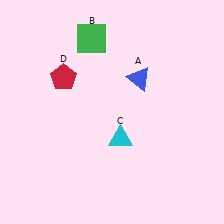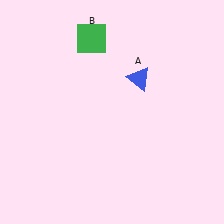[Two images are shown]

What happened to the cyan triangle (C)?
The cyan triangle (C) was removed in Image 2. It was in the bottom-right area of Image 1.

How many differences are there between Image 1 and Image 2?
There are 2 differences between the two images.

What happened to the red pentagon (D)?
The red pentagon (D) was removed in Image 2. It was in the top-left area of Image 1.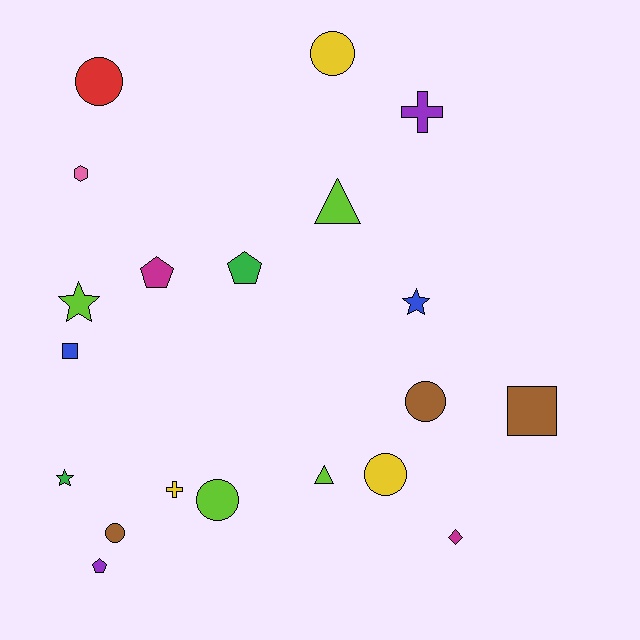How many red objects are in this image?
There is 1 red object.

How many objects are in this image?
There are 20 objects.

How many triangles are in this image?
There are 2 triangles.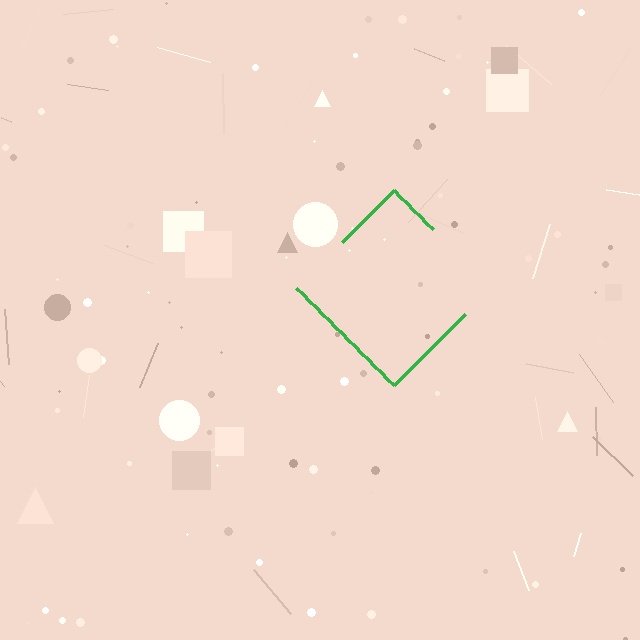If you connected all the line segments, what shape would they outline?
They would outline a diamond.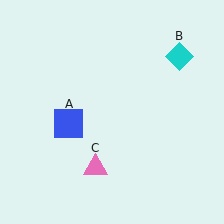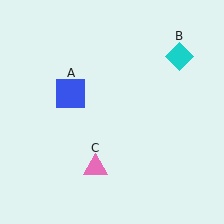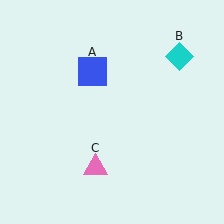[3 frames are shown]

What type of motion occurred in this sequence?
The blue square (object A) rotated clockwise around the center of the scene.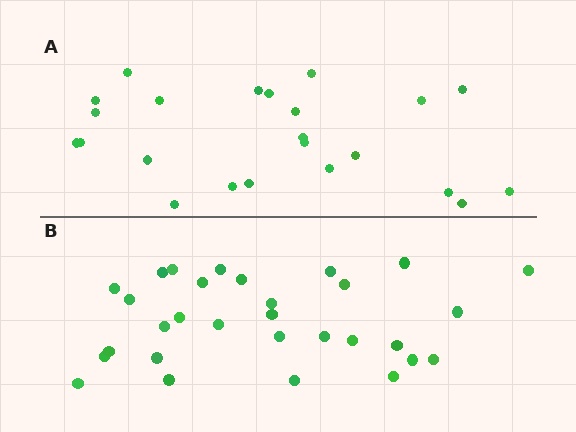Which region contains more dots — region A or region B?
Region B (the bottom region) has more dots.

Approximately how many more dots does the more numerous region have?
Region B has roughly 8 or so more dots than region A.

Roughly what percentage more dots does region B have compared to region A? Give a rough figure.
About 30% more.